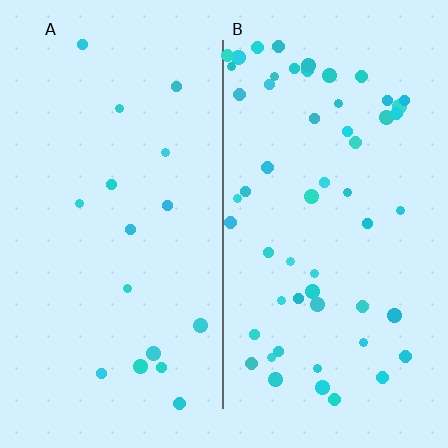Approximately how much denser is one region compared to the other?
Approximately 3.3× — region B over region A.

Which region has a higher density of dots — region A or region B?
B (the right).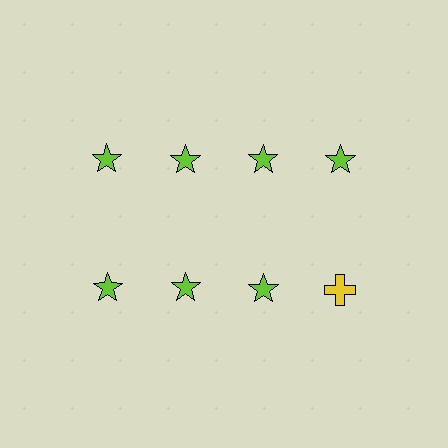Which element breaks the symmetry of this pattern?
The yellow cross in the second row, second from right column breaks the symmetry. All other shapes are lime stars.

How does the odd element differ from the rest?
It differs in both color (yellow instead of lime) and shape (cross instead of star).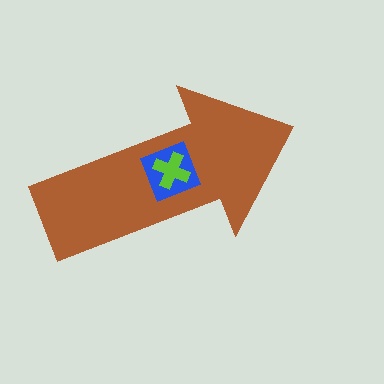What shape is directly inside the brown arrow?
The blue diamond.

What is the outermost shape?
The brown arrow.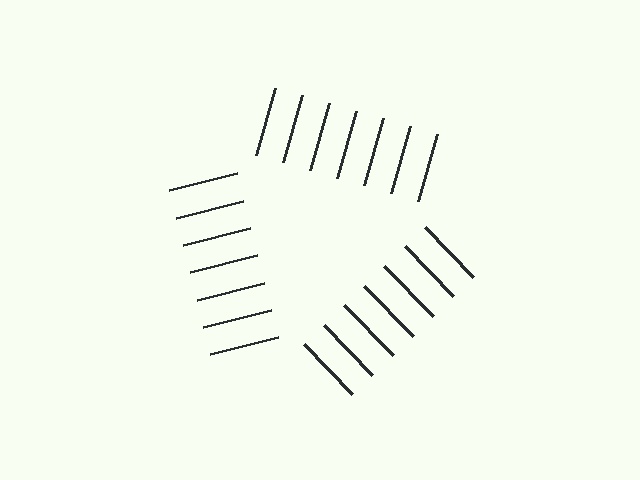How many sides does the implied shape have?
3 sides — the line-ends trace a triangle.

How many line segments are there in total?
21 — 7 along each of the 3 edges.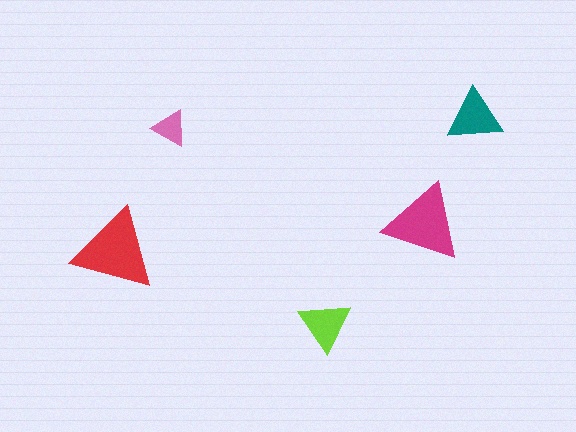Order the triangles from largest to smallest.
the red one, the magenta one, the teal one, the lime one, the pink one.